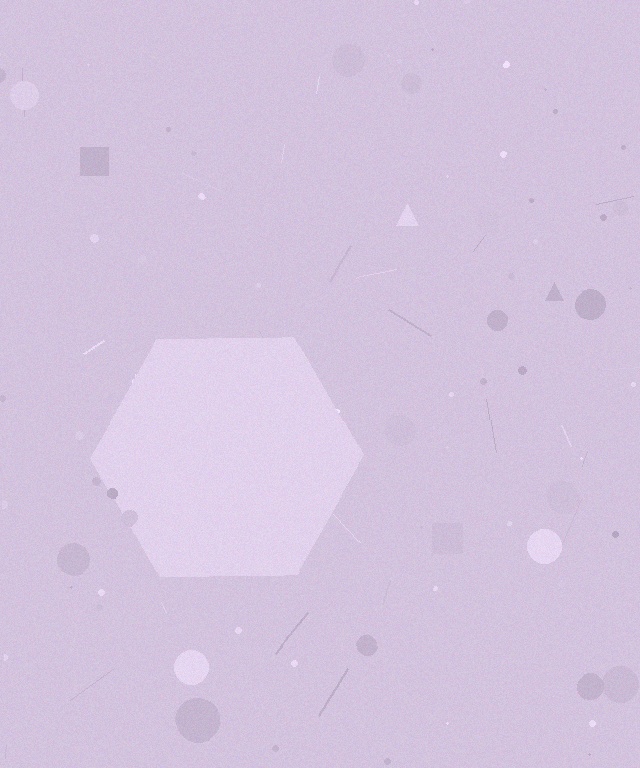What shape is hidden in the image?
A hexagon is hidden in the image.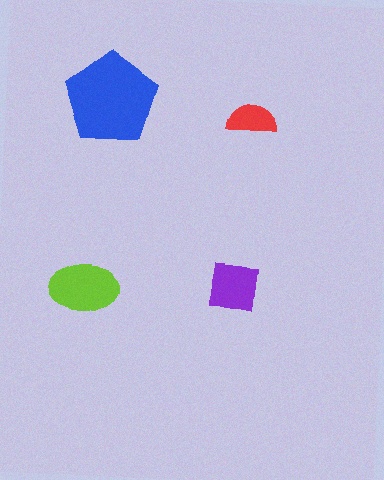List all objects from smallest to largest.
The red semicircle, the purple square, the lime ellipse, the blue pentagon.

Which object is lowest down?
The lime ellipse is bottommost.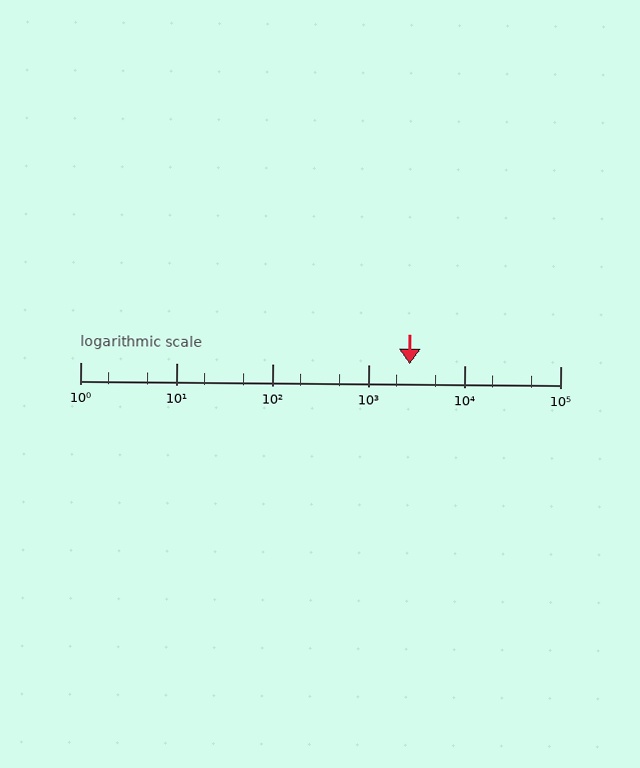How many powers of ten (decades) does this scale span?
The scale spans 5 decades, from 1 to 100000.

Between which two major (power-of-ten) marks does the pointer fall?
The pointer is between 1000 and 10000.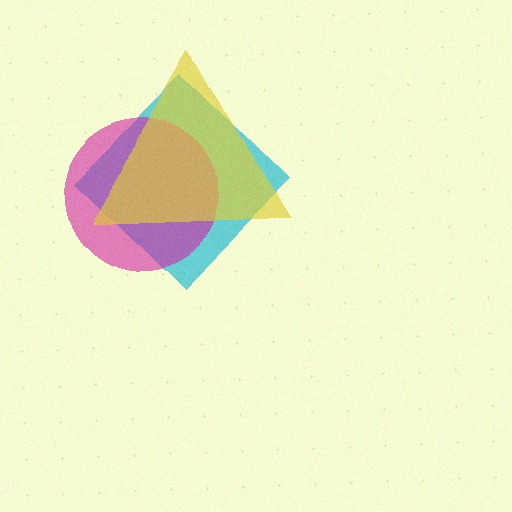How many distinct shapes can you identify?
There are 3 distinct shapes: a cyan diamond, a magenta circle, a yellow triangle.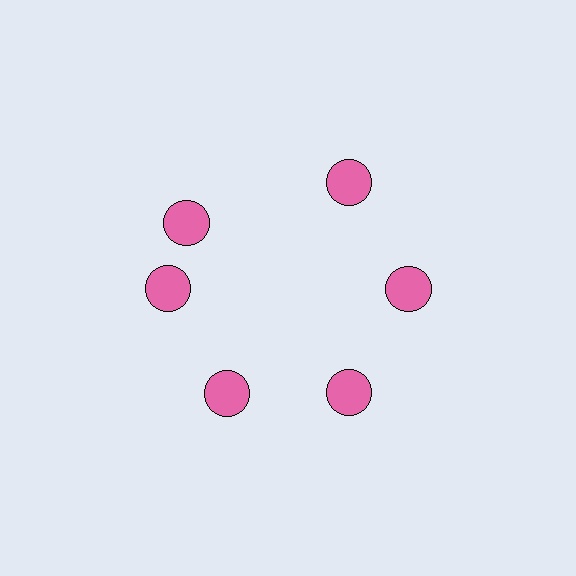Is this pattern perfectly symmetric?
No. The 6 pink circles are arranged in a ring, but one element near the 11 o'clock position is rotated out of alignment along the ring, breaking the 6-fold rotational symmetry.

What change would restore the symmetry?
The symmetry would be restored by rotating it back into even spacing with its neighbors so that all 6 circles sit at equal angles and equal distance from the center.